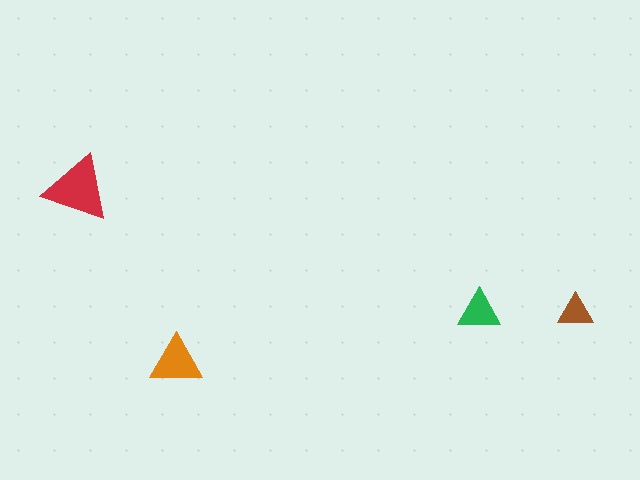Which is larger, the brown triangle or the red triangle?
The red one.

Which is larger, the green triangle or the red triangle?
The red one.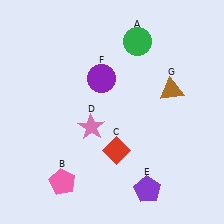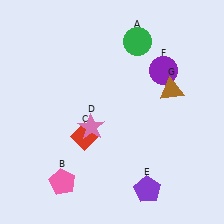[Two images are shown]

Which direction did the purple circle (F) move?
The purple circle (F) moved right.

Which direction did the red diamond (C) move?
The red diamond (C) moved left.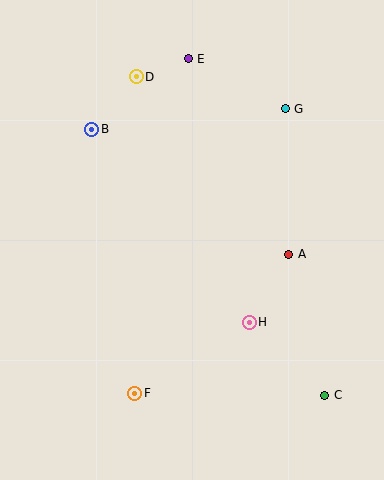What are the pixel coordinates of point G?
Point G is at (285, 109).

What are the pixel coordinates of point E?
Point E is at (188, 59).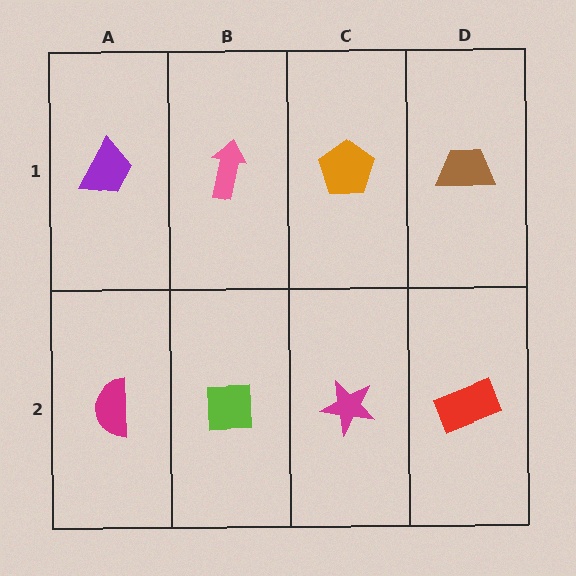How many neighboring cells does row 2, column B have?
3.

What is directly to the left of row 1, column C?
A pink arrow.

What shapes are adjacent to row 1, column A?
A magenta semicircle (row 2, column A), a pink arrow (row 1, column B).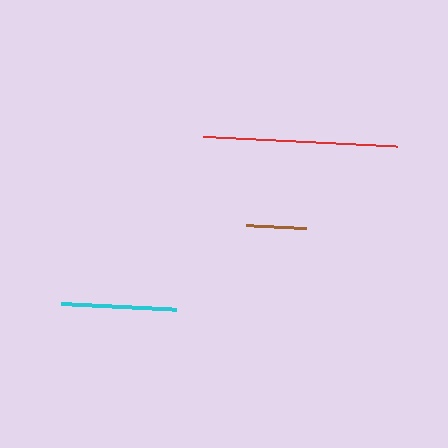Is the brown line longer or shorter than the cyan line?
The cyan line is longer than the brown line.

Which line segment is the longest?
The red line is the longest at approximately 194 pixels.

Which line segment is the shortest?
The brown line is the shortest at approximately 60 pixels.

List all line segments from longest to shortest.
From longest to shortest: red, cyan, brown.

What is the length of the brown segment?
The brown segment is approximately 60 pixels long.